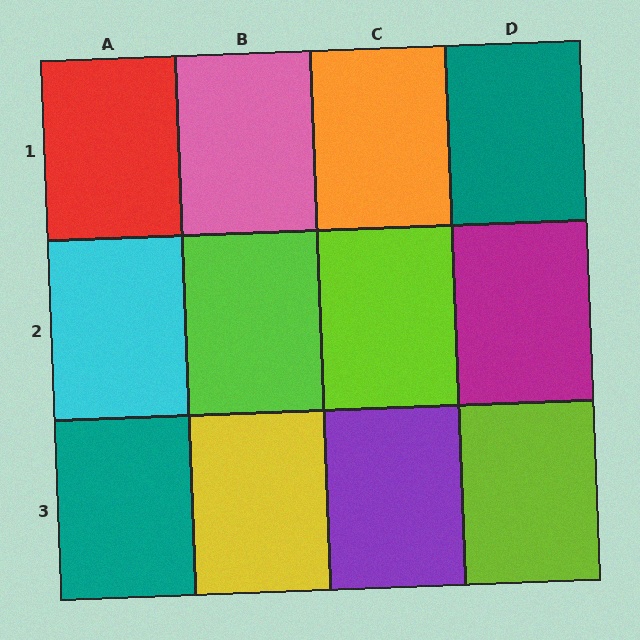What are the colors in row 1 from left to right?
Red, pink, orange, teal.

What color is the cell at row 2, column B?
Lime.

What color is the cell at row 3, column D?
Lime.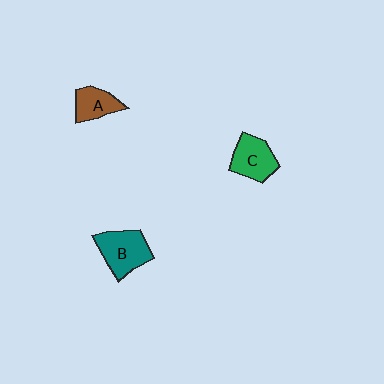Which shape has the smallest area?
Shape A (brown).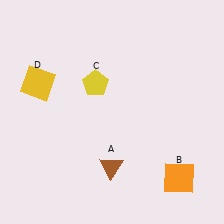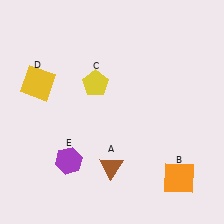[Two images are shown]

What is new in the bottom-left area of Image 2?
A purple hexagon (E) was added in the bottom-left area of Image 2.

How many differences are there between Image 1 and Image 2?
There is 1 difference between the two images.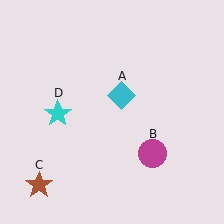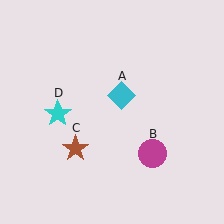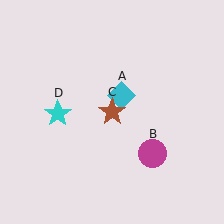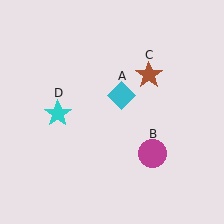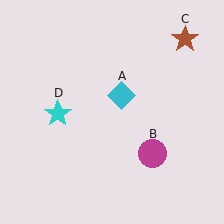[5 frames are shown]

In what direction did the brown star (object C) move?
The brown star (object C) moved up and to the right.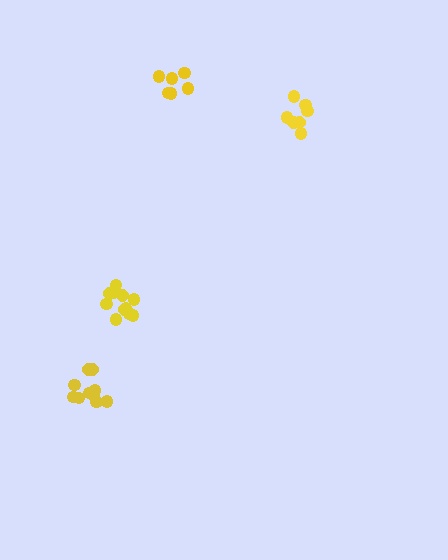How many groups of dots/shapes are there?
There are 4 groups.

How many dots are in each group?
Group 1: 11 dots, Group 2: 6 dots, Group 3: 10 dots, Group 4: 7 dots (34 total).